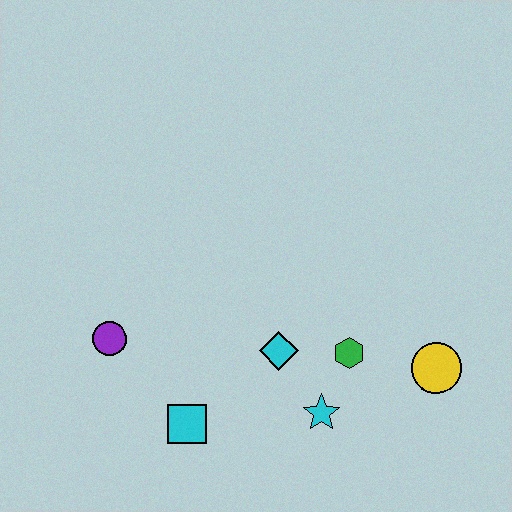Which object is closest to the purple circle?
The cyan square is closest to the purple circle.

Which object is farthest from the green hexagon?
The purple circle is farthest from the green hexagon.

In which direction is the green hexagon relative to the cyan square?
The green hexagon is to the right of the cyan square.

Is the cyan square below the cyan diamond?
Yes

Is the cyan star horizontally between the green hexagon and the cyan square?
Yes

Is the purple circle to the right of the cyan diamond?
No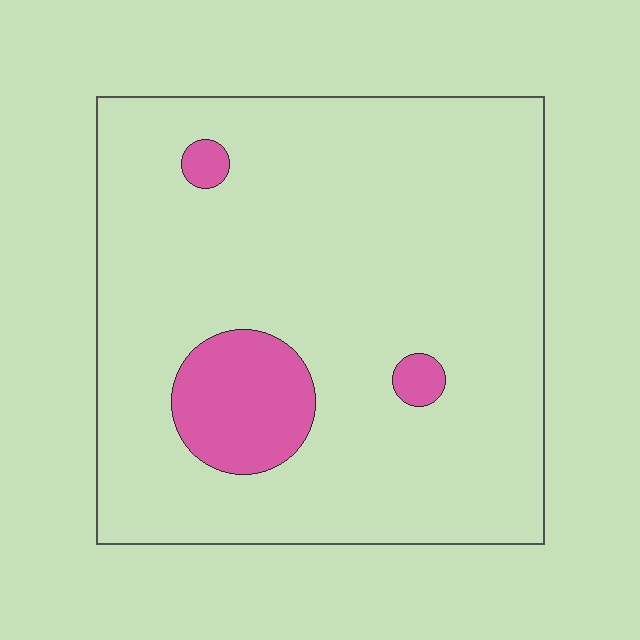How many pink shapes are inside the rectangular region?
3.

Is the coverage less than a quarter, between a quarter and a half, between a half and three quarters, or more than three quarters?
Less than a quarter.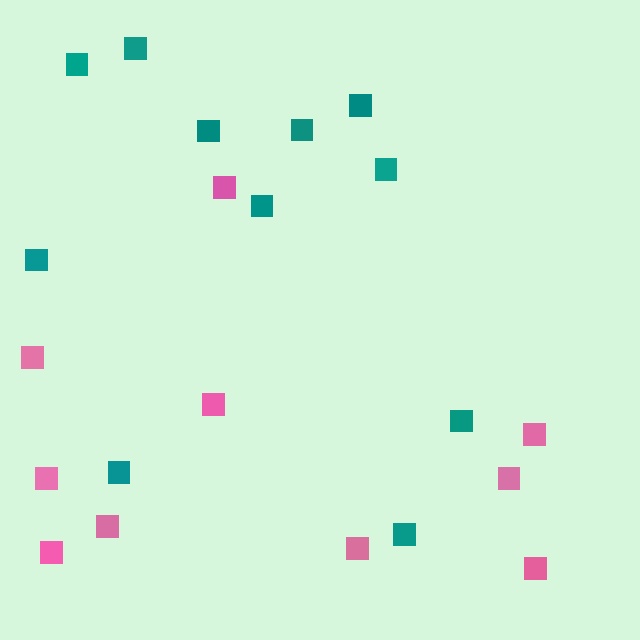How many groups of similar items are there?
There are 2 groups: one group of pink squares (10) and one group of teal squares (11).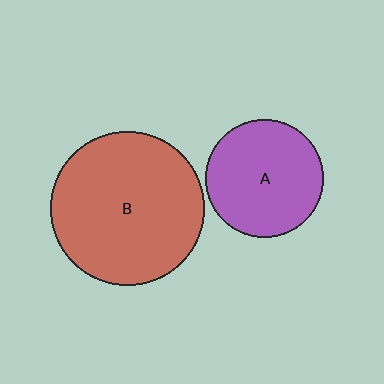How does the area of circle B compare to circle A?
Approximately 1.7 times.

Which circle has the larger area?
Circle B (red).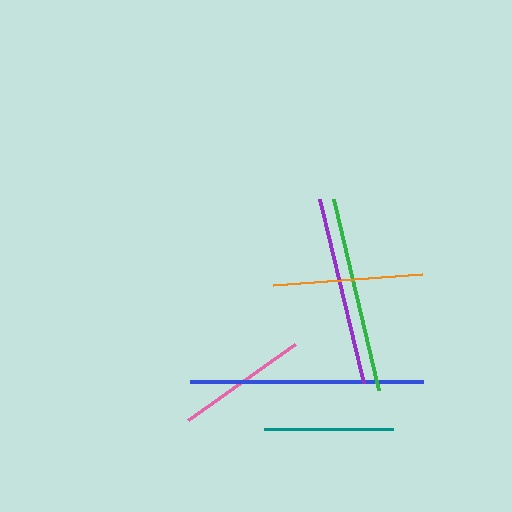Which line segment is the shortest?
The teal line is the shortest at approximately 130 pixels.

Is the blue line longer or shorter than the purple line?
The blue line is longer than the purple line.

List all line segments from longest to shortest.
From longest to shortest: blue, green, purple, orange, pink, teal.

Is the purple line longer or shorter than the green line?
The green line is longer than the purple line.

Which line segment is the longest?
The blue line is the longest at approximately 233 pixels.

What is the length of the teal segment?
The teal segment is approximately 130 pixels long.